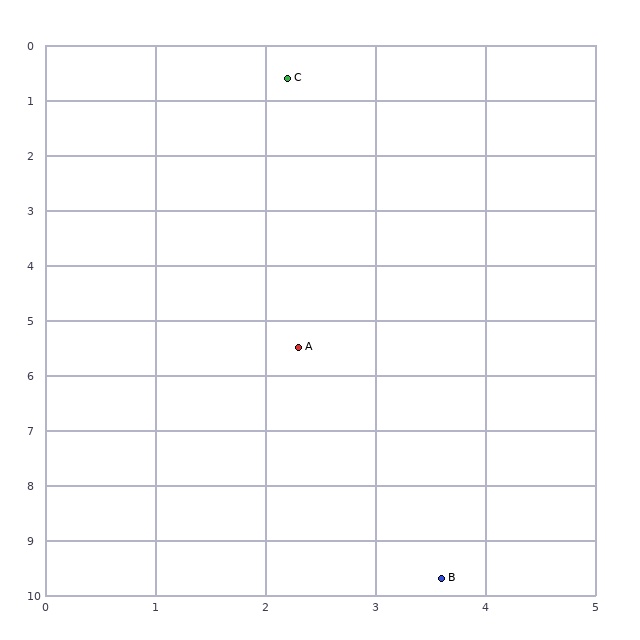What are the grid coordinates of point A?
Point A is at approximately (2.3, 5.5).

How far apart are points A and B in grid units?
Points A and B are about 4.4 grid units apart.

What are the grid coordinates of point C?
Point C is at approximately (2.2, 0.6).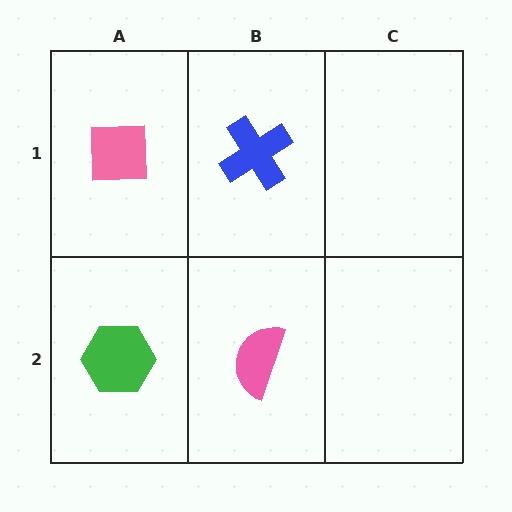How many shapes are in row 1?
2 shapes.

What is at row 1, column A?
A pink square.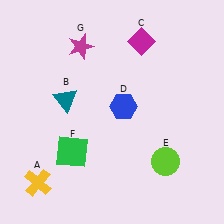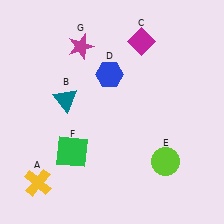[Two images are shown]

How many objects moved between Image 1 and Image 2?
1 object moved between the two images.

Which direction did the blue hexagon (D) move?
The blue hexagon (D) moved up.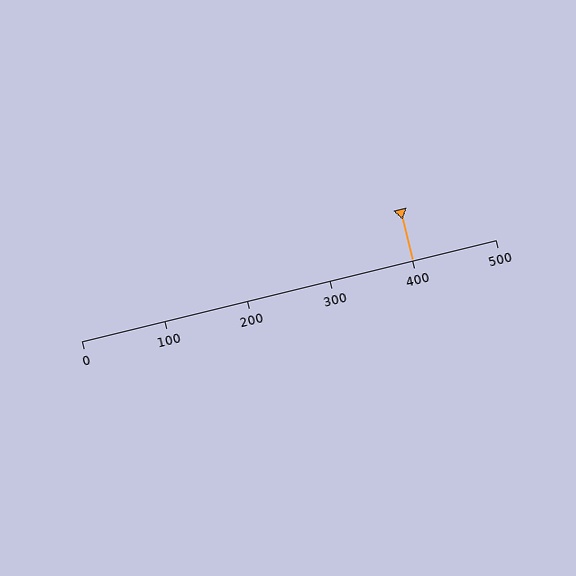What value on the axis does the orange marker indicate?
The marker indicates approximately 400.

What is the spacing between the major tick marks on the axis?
The major ticks are spaced 100 apart.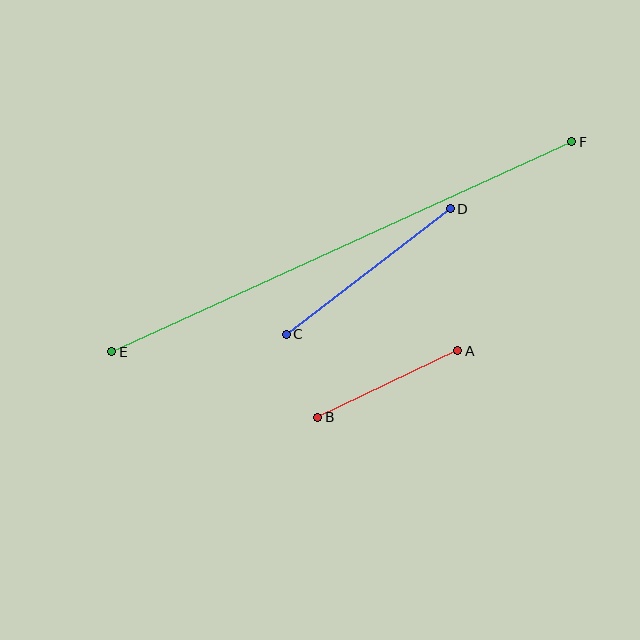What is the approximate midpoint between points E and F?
The midpoint is at approximately (342, 247) pixels.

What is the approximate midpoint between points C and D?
The midpoint is at approximately (368, 271) pixels.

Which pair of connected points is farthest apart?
Points E and F are farthest apart.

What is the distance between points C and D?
The distance is approximately 207 pixels.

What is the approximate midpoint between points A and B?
The midpoint is at approximately (388, 384) pixels.